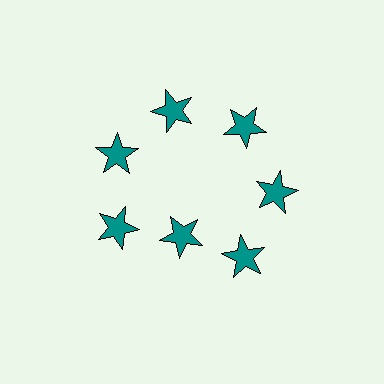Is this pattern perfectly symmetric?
No. The 7 teal stars are arranged in a ring, but one element near the 6 o'clock position is pulled inward toward the center, breaking the 7-fold rotational symmetry.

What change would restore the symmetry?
The symmetry would be restored by moving it outward, back onto the ring so that all 7 stars sit at equal angles and equal distance from the center.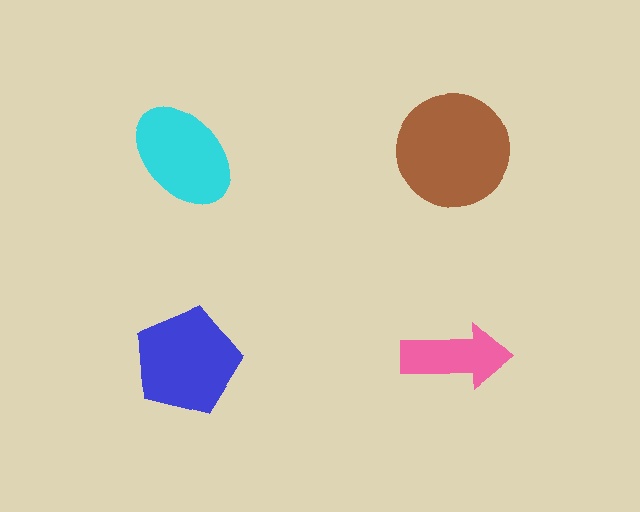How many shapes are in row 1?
2 shapes.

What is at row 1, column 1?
A cyan ellipse.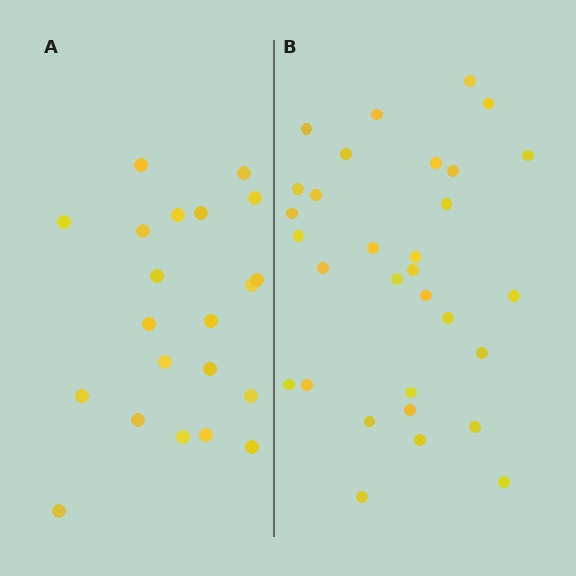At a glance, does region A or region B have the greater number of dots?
Region B (the right region) has more dots.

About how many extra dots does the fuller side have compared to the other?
Region B has roughly 10 or so more dots than region A.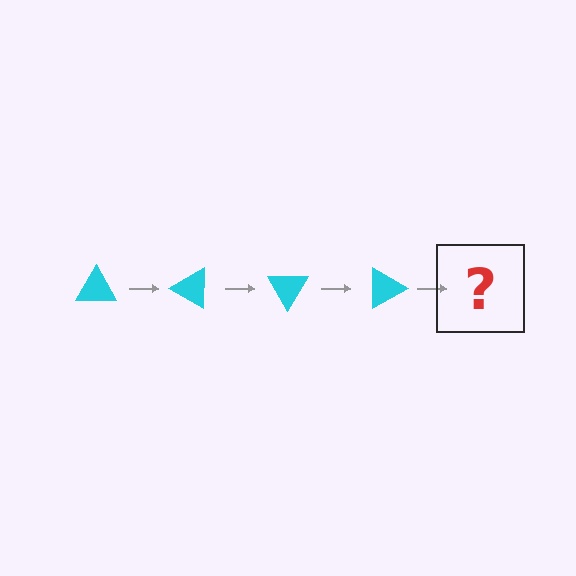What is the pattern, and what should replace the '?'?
The pattern is that the triangle rotates 30 degrees each step. The '?' should be a cyan triangle rotated 120 degrees.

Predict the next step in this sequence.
The next step is a cyan triangle rotated 120 degrees.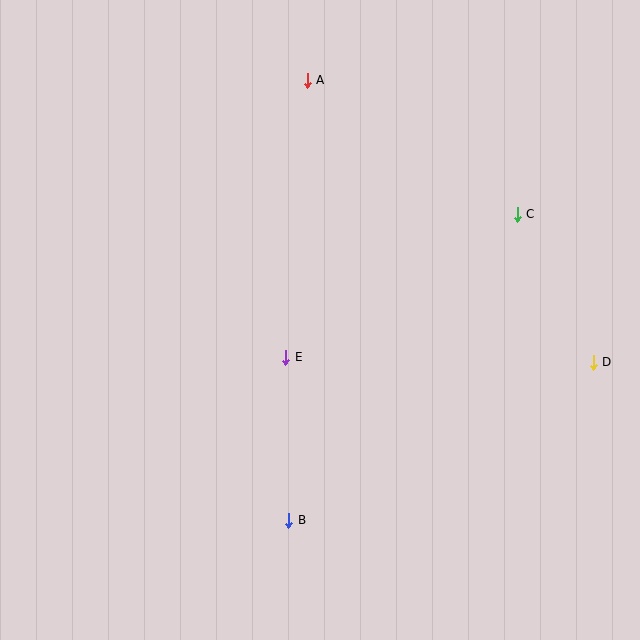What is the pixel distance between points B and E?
The distance between B and E is 163 pixels.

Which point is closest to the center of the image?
Point E at (286, 357) is closest to the center.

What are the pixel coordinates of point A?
Point A is at (307, 80).